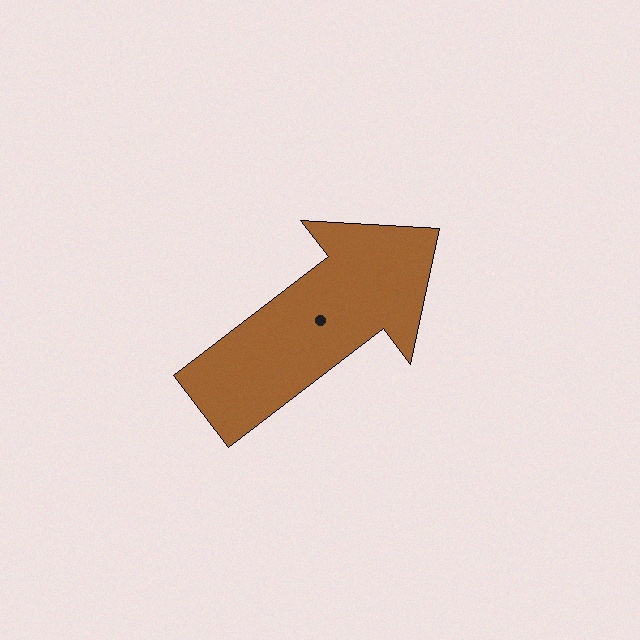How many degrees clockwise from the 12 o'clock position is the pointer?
Approximately 52 degrees.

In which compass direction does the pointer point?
Northeast.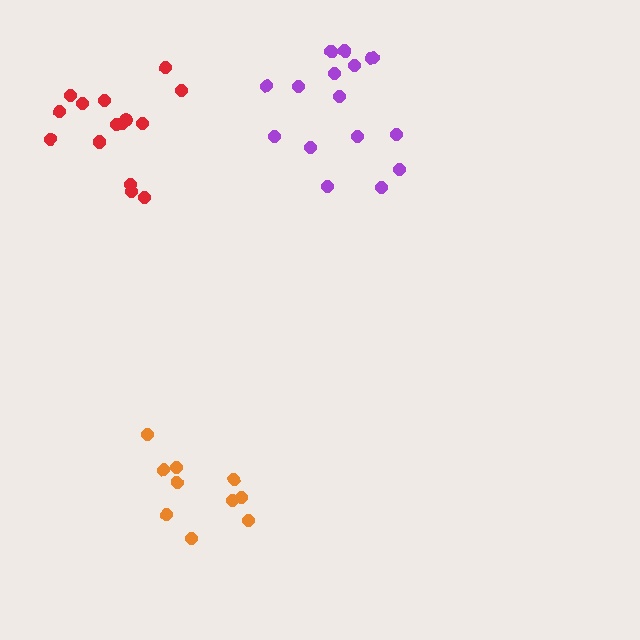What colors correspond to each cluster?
The clusters are colored: red, purple, orange.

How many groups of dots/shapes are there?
There are 3 groups.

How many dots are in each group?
Group 1: 15 dots, Group 2: 16 dots, Group 3: 10 dots (41 total).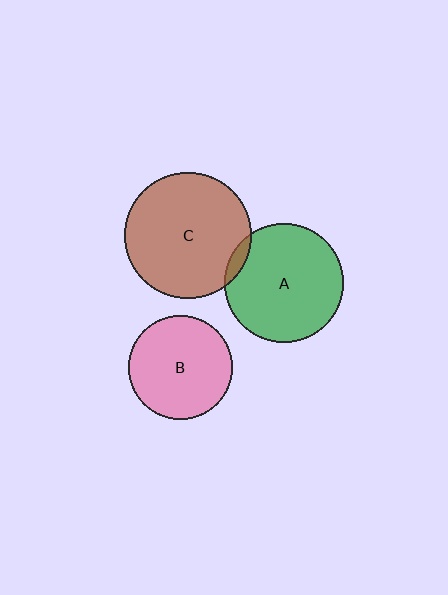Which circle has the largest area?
Circle C (brown).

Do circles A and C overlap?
Yes.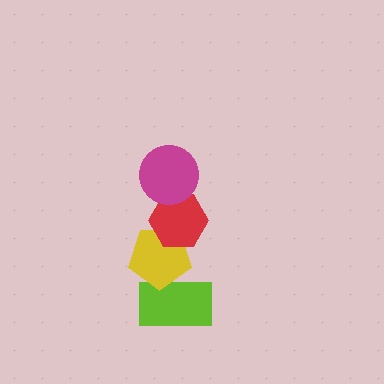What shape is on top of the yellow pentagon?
The red hexagon is on top of the yellow pentagon.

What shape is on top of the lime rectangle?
The yellow pentagon is on top of the lime rectangle.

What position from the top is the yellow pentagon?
The yellow pentagon is 3rd from the top.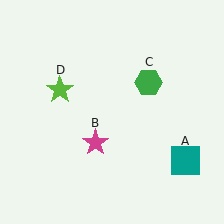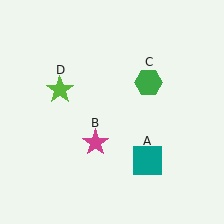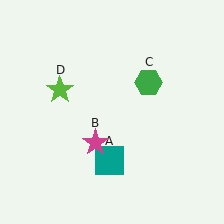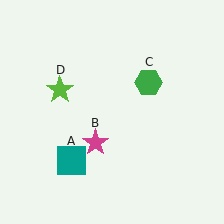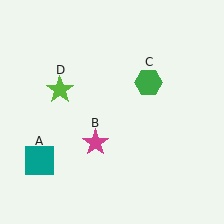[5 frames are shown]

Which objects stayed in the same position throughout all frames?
Magenta star (object B) and green hexagon (object C) and lime star (object D) remained stationary.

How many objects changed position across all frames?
1 object changed position: teal square (object A).